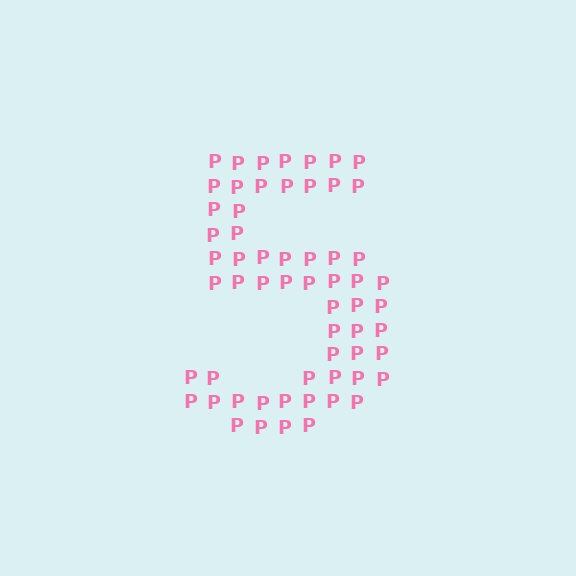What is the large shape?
The large shape is the digit 5.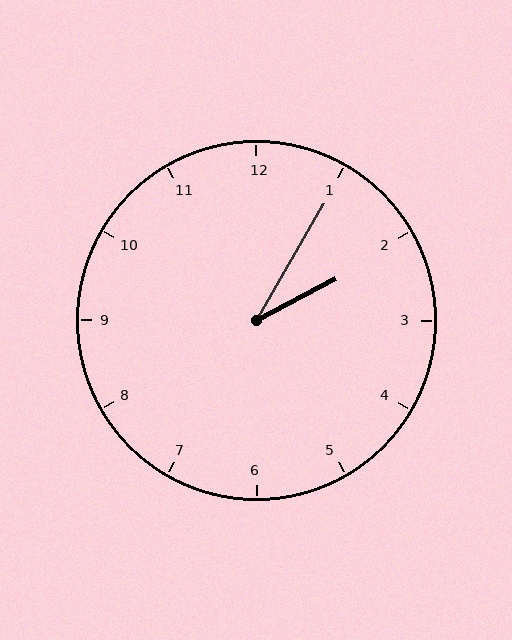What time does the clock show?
2:05.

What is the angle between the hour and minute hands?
Approximately 32 degrees.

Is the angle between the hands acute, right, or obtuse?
It is acute.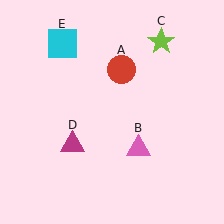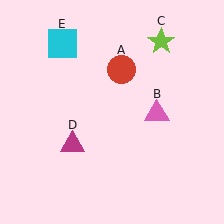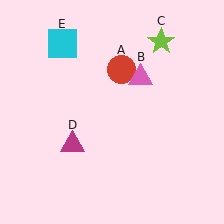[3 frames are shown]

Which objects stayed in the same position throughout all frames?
Red circle (object A) and lime star (object C) and magenta triangle (object D) and cyan square (object E) remained stationary.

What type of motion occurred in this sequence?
The pink triangle (object B) rotated counterclockwise around the center of the scene.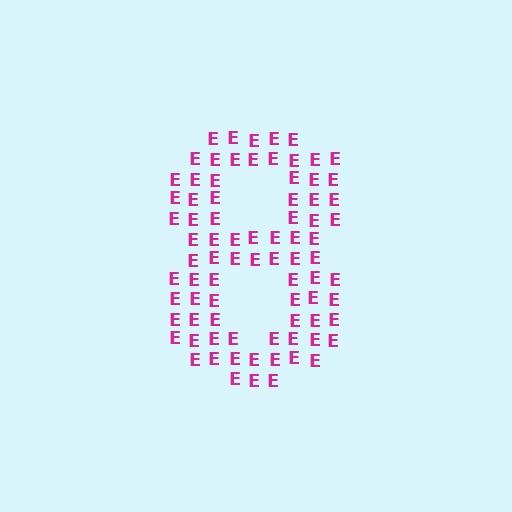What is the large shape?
The large shape is the digit 8.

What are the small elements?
The small elements are letter E's.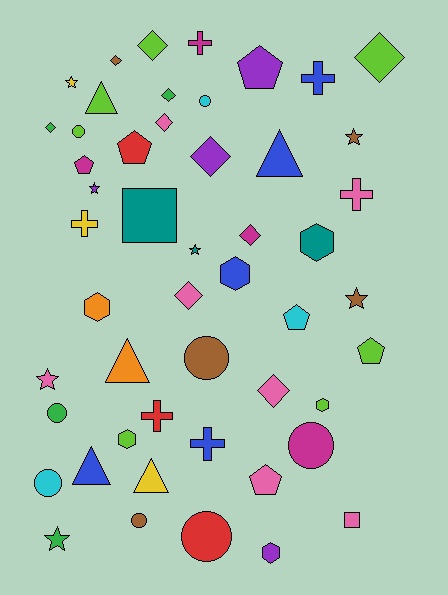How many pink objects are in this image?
There are 7 pink objects.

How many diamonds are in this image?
There are 10 diamonds.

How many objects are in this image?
There are 50 objects.